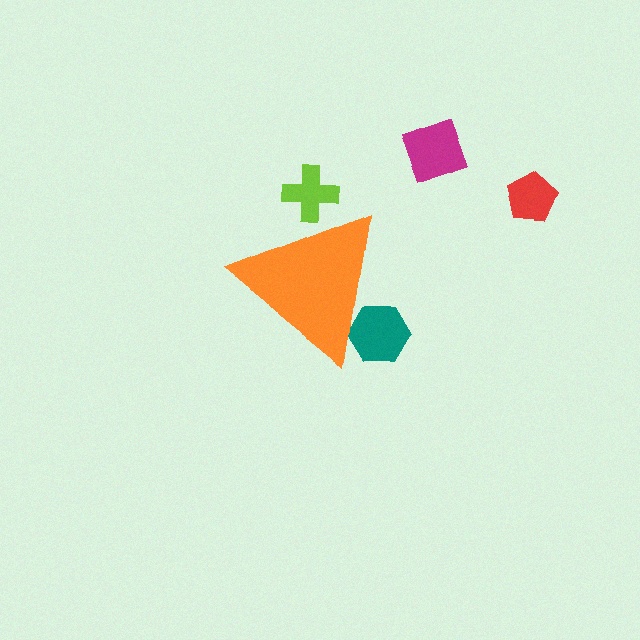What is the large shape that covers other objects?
An orange triangle.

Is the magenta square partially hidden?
No, the magenta square is fully visible.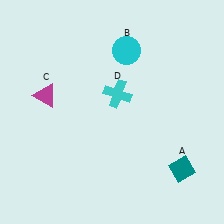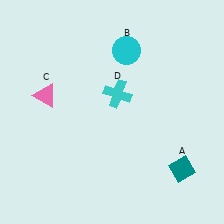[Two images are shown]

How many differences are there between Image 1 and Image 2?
There is 1 difference between the two images.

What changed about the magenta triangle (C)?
In Image 1, C is magenta. In Image 2, it changed to pink.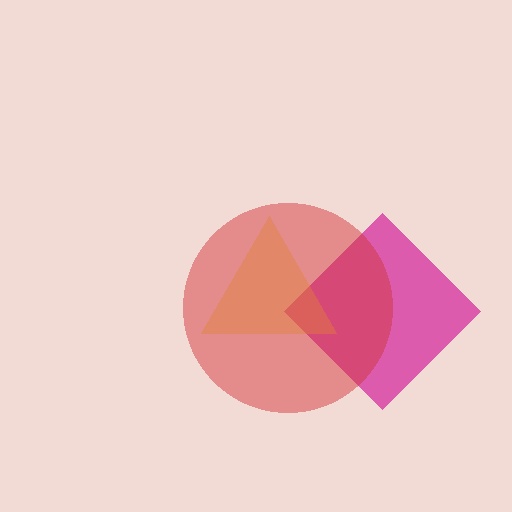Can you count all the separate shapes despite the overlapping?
Yes, there are 3 separate shapes.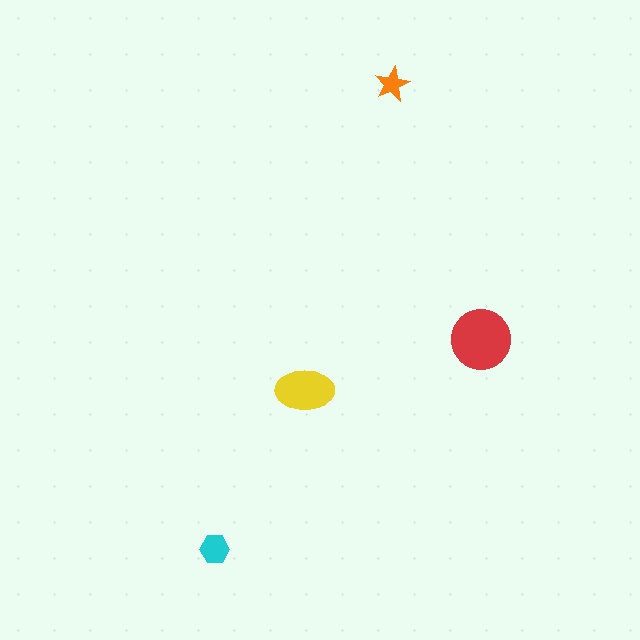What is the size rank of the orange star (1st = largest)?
4th.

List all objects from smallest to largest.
The orange star, the cyan hexagon, the yellow ellipse, the red circle.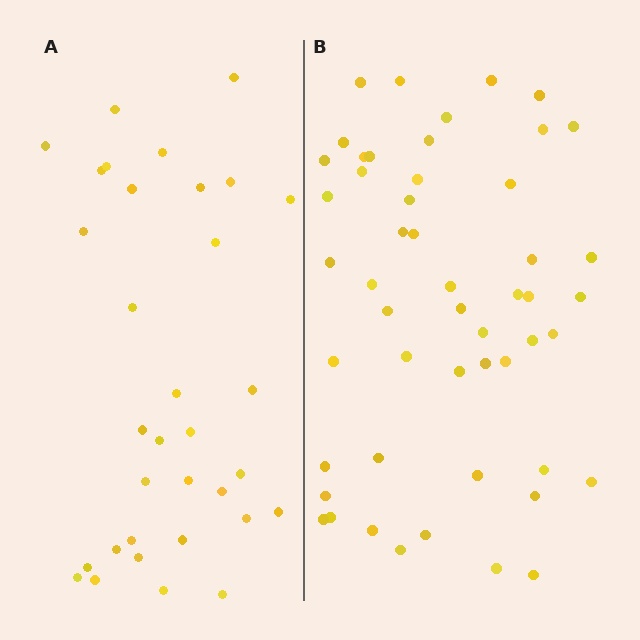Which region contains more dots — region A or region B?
Region B (the right region) has more dots.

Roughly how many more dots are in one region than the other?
Region B has approximately 20 more dots than region A.